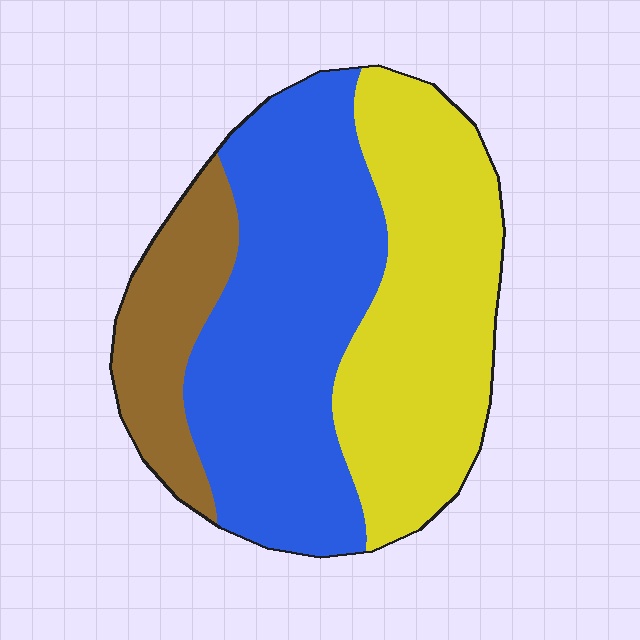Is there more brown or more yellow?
Yellow.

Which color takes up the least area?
Brown, at roughly 15%.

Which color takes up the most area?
Blue, at roughly 45%.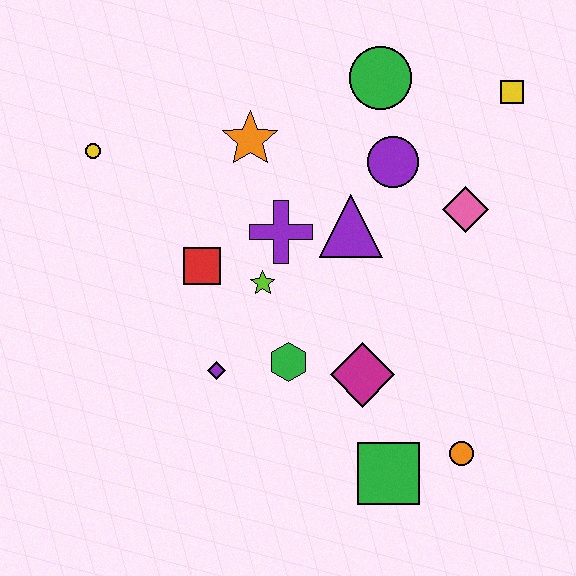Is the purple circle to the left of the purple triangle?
No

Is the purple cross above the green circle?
No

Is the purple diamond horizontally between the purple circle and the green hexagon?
No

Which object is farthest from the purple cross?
The orange circle is farthest from the purple cross.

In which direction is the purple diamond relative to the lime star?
The purple diamond is below the lime star.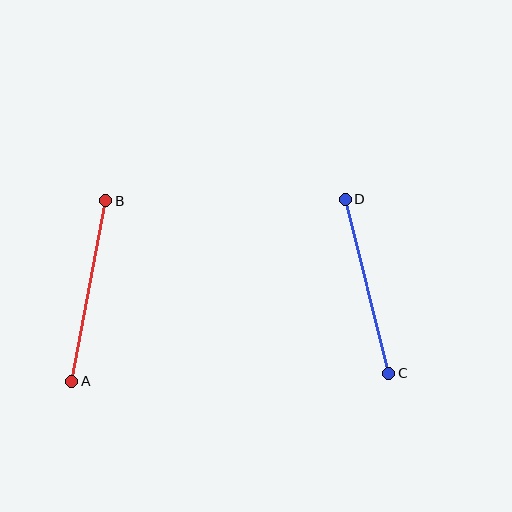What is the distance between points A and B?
The distance is approximately 184 pixels.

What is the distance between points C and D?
The distance is approximately 179 pixels.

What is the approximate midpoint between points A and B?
The midpoint is at approximately (89, 291) pixels.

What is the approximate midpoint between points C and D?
The midpoint is at approximately (367, 286) pixels.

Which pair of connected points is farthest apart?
Points A and B are farthest apart.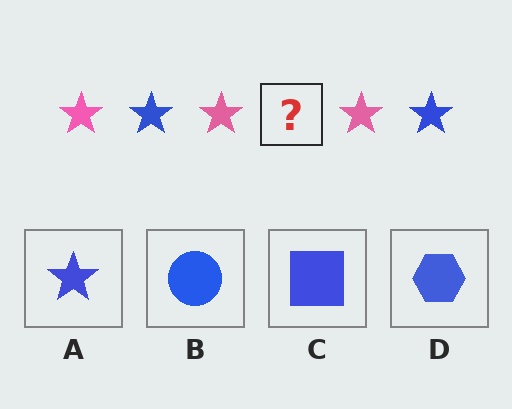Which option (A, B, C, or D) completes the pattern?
A.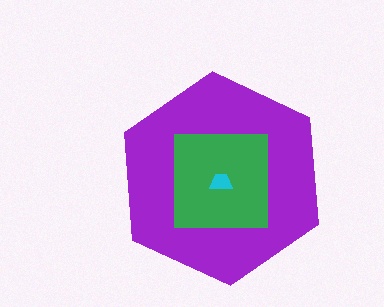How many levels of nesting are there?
3.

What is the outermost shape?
The purple hexagon.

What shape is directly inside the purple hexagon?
The green square.